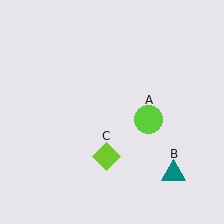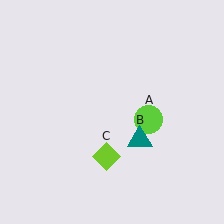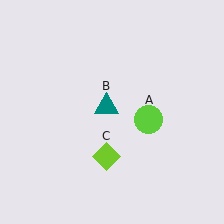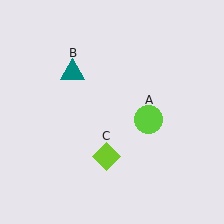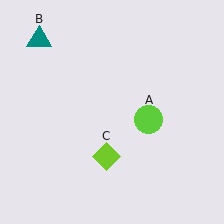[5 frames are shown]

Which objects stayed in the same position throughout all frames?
Lime circle (object A) and lime diamond (object C) remained stationary.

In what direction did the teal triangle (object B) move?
The teal triangle (object B) moved up and to the left.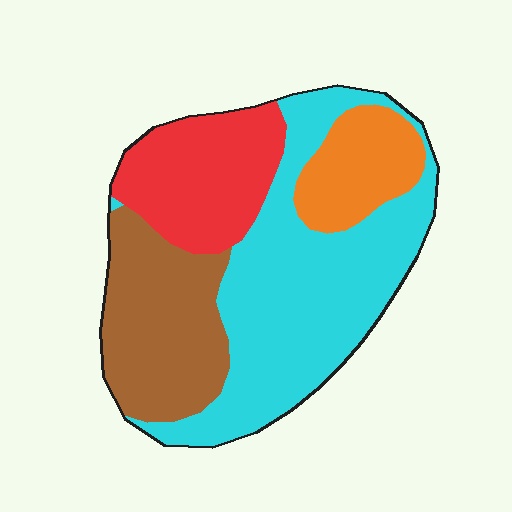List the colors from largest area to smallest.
From largest to smallest: cyan, brown, red, orange.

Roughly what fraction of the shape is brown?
Brown covers 23% of the shape.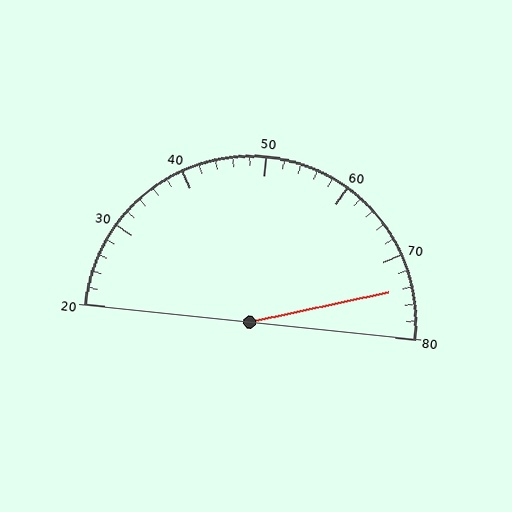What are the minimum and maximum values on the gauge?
The gauge ranges from 20 to 80.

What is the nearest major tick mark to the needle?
The nearest major tick mark is 70.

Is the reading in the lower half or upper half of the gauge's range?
The reading is in the upper half of the range (20 to 80).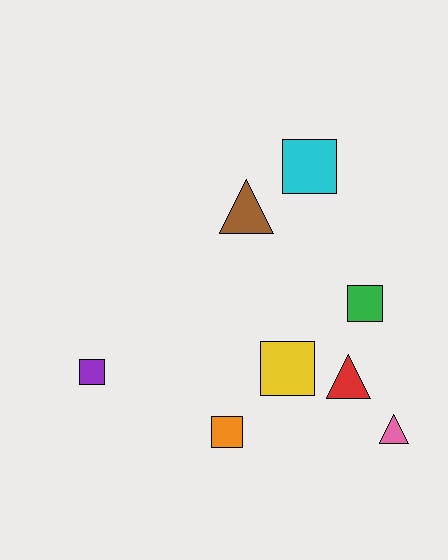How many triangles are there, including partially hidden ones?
There are 3 triangles.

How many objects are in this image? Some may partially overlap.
There are 8 objects.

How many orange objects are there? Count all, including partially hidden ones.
There is 1 orange object.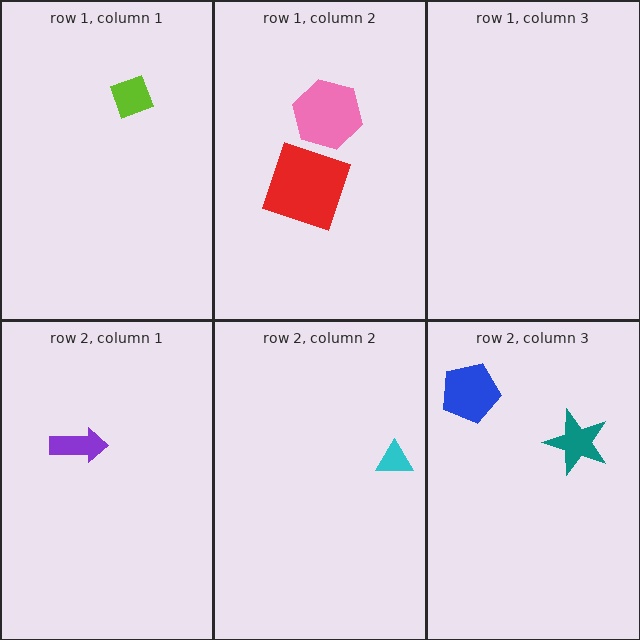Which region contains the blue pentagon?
The row 2, column 3 region.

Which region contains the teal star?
The row 2, column 3 region.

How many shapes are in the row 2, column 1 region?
1.